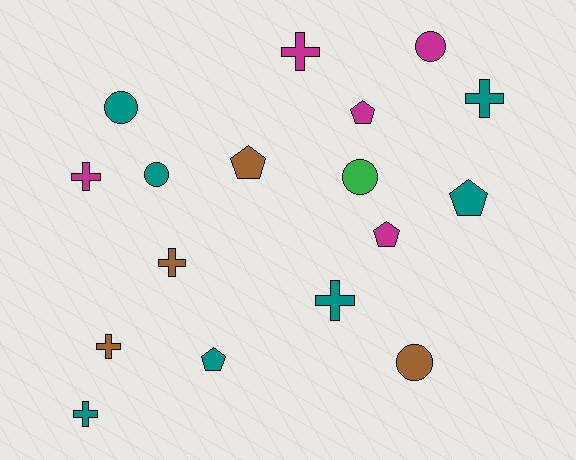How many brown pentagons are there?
There is 1 brown pentagon.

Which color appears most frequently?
Teal, with 7 objects.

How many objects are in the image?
There are 17 objects.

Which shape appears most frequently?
Cross, with 7 objects.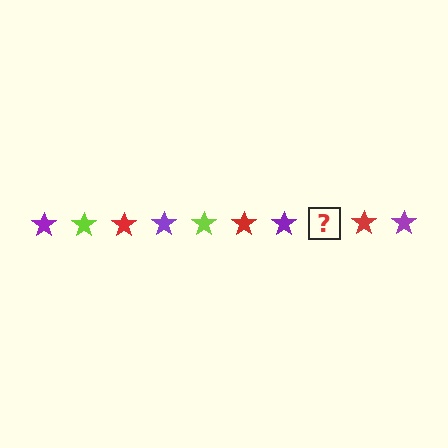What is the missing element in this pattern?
The missing element is a lime star.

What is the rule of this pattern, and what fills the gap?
The rule is that the pattern cycles through purple, lime, red stars. The gap should be filled with a lime star.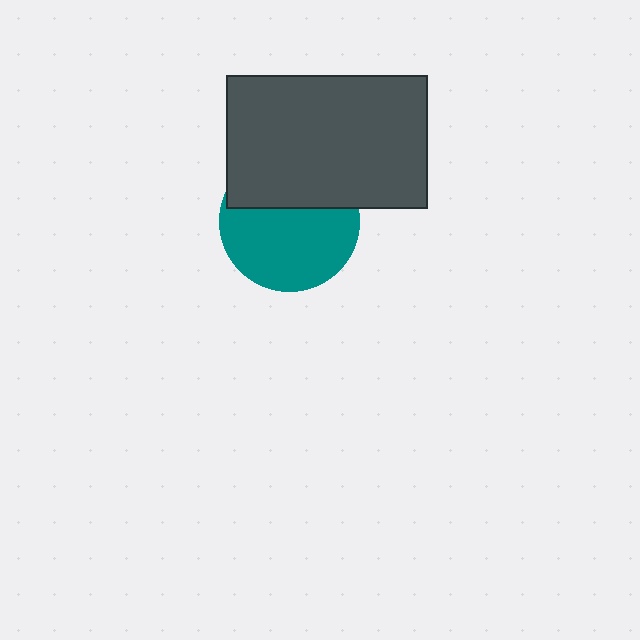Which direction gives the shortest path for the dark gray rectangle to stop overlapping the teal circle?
Moving up gives the shortest separation.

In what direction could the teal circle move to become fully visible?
The teal circle could move down. That would shift it out from behind the dark gray rectangle entirely.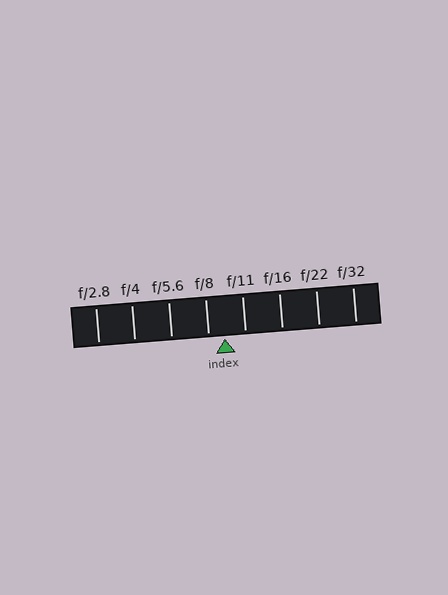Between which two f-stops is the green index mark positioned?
The index mark is between f/8 and f/11.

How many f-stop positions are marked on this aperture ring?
There are 8 f-stop positions marked.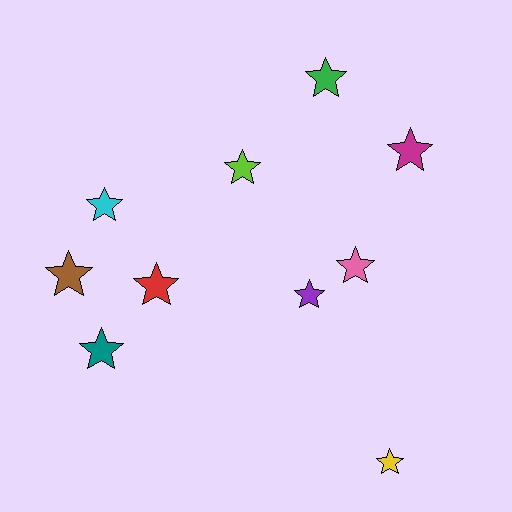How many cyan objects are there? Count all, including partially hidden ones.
There is 1 cyan object.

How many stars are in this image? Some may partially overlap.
There are 10 stars.